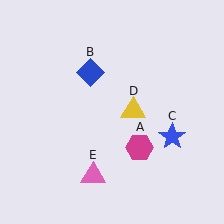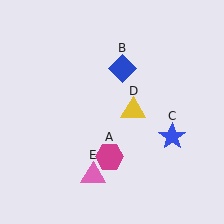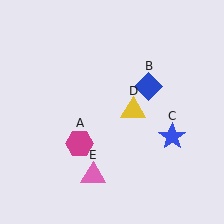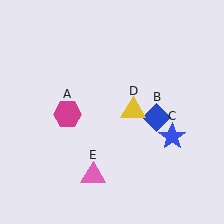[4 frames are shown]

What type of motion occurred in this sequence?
The magenta hexagon (object A), blue diamond (object B) rotated clockwise around the center of the scene.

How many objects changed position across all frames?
2 objects changed position: magenta hexagon (object A), blue diamond (object B).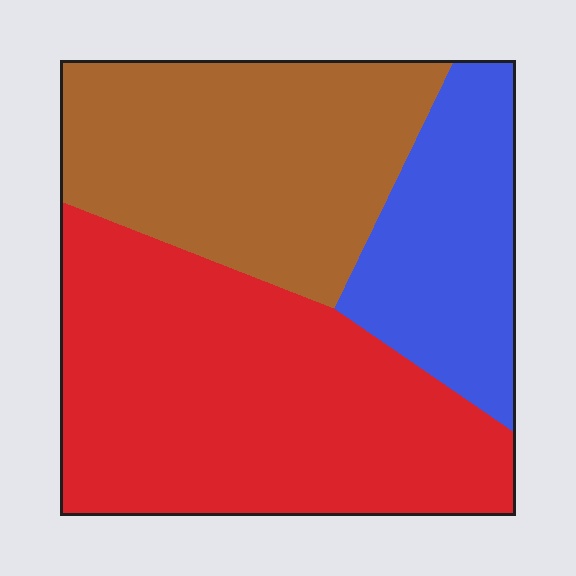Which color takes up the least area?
Blue, at roughly 20%.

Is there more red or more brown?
Red.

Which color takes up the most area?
Red, at roughly 45%.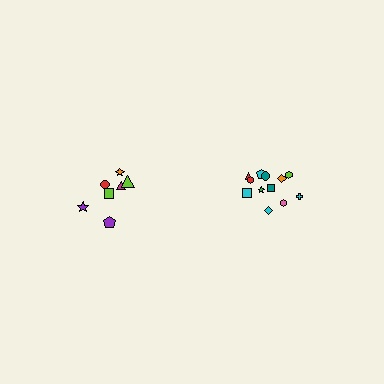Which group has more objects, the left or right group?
The right group.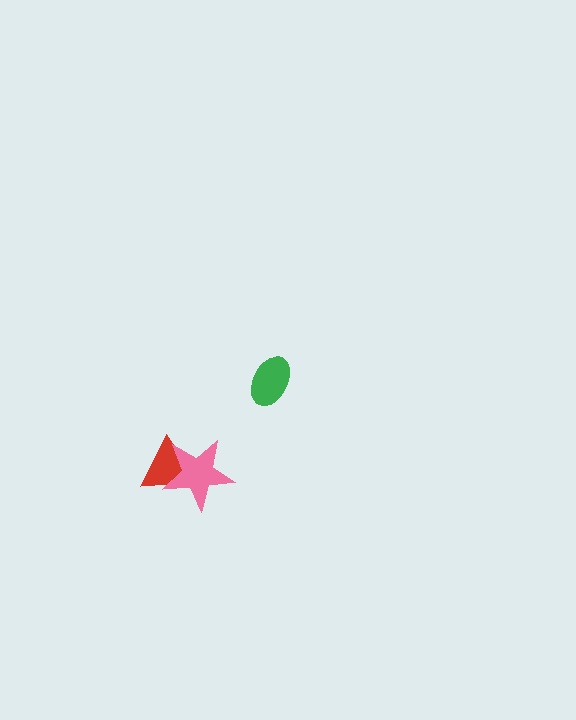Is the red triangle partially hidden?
Yes, it is partially covered by another shape.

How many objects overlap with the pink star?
1 object overlaps with the pink star.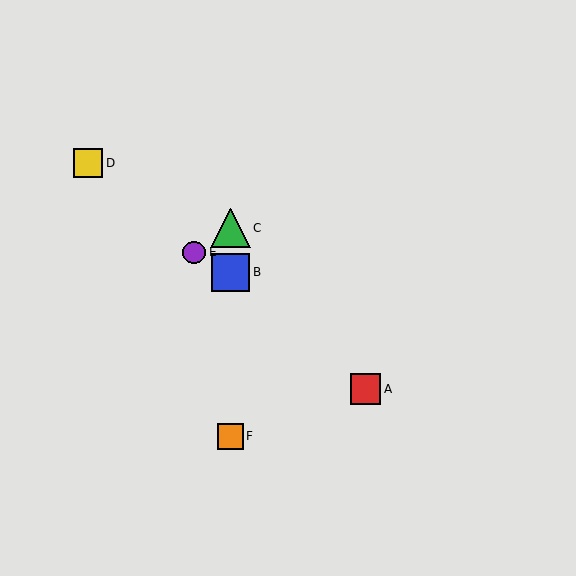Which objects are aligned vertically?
Objects B, C, F are aligned vertically.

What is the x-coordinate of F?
Object F is at x≈230.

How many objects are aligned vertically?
3 objects (B, C, F) are aligned vertically.